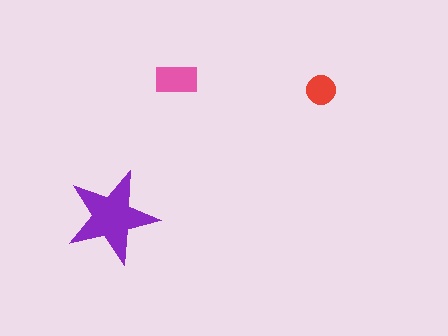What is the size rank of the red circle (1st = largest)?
3rd.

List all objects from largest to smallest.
The purple star, the pink rectangle, the red circle.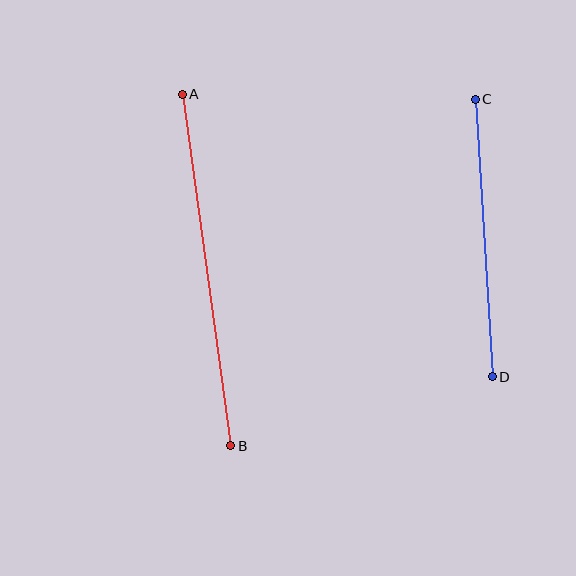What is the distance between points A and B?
The distance is approximately 355 pixels.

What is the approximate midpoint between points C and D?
The midpoint is at approximately (484, 238) pixels.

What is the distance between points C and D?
The distance is approximately 278 pixels.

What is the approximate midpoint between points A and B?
The midpoint is at approximately (206, 270) pixels.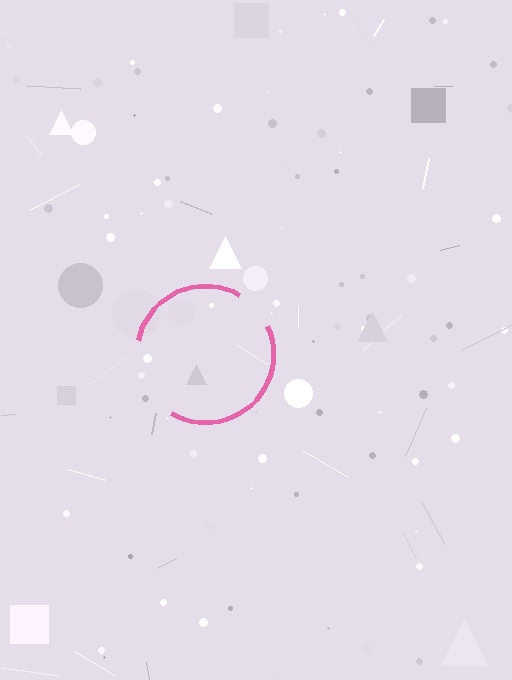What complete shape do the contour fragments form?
The contour fragments form a circle.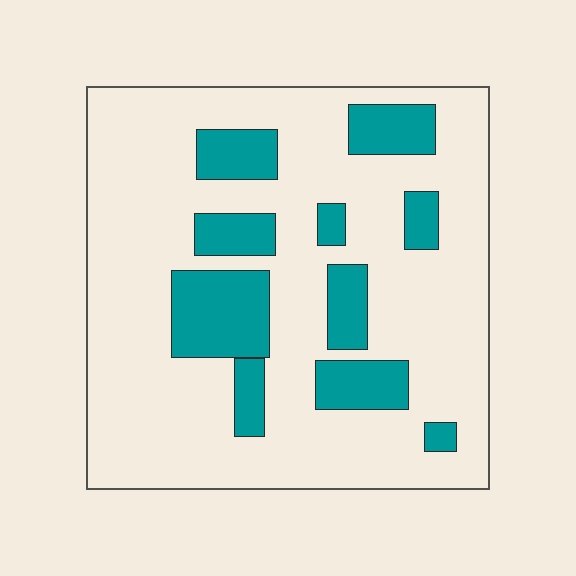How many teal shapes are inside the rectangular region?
10.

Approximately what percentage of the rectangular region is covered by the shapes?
Approximately 20%.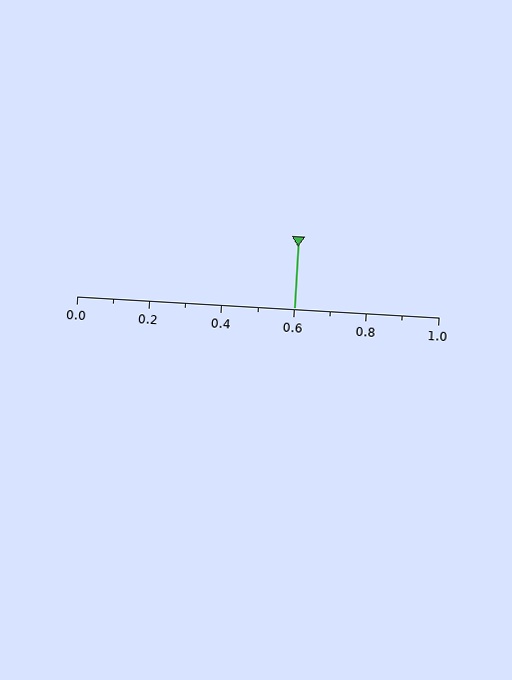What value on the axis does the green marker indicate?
The marker indicates approximately 0.6.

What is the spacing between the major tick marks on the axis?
The major ticks are spaced 0.2 apart.